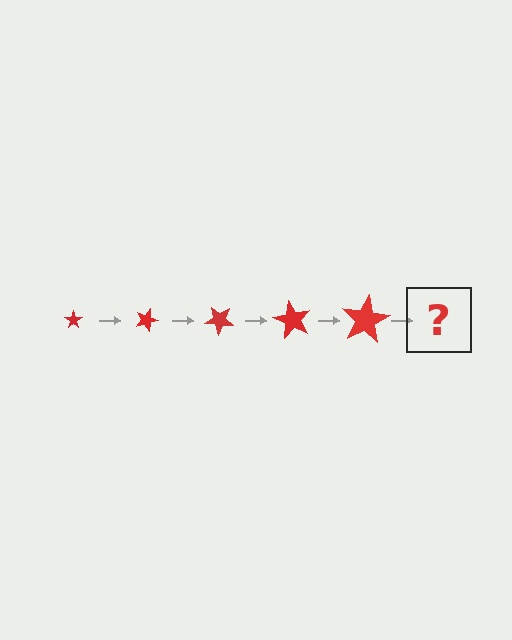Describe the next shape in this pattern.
It should be a star, larger than the previous one and rotated 100 degrees from the start.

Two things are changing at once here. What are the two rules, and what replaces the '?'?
The two rules are that the star grows larger each step and it rotates 20 degrees each step. The '?' should be a star, larger than the previous one and rotated 100 degrees from the start.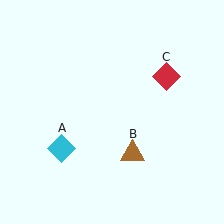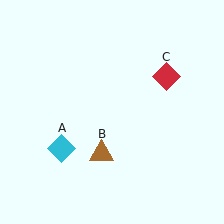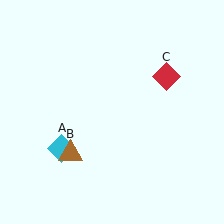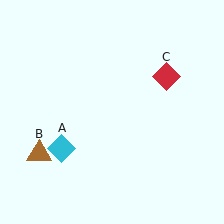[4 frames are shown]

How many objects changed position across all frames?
1 object changed position: brown triangle (object B).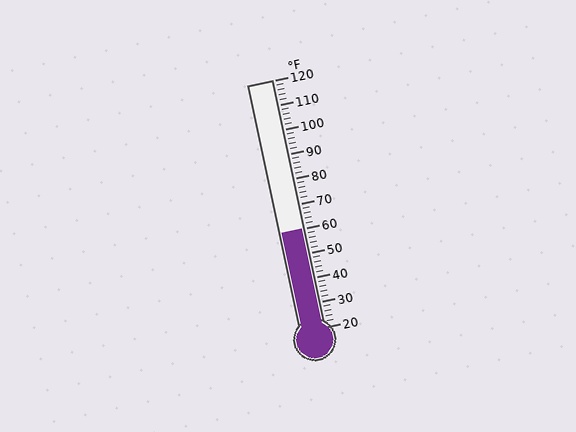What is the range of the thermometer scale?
The thermometer scale ranges from 20°F to 120°F.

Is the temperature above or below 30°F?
The temperature is above 30°F.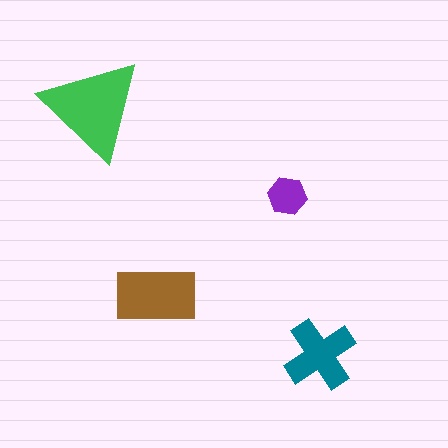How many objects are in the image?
There are 4 objects in the image.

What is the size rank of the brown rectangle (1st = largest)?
2nd.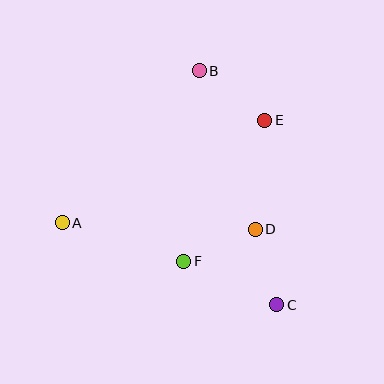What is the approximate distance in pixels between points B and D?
The distance between B and D is approximately 168 pixels.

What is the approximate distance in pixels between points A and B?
The distance between A and B is approximately 204 pixels.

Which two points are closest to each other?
Points C and D are closest to each other.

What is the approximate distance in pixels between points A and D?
The distance between A and D is approximately 193 pixels.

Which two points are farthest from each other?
Points B and C are farthest from each other.